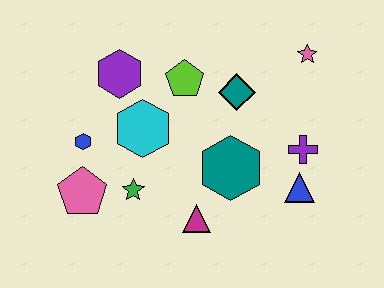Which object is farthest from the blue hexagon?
The pink star is farthest from the blue hexagon.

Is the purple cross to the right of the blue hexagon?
Yes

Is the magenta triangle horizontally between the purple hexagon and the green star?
No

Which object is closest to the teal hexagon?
The magenta triangle is closest to the teal hexagon.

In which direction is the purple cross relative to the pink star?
The purple cross is below the pink star.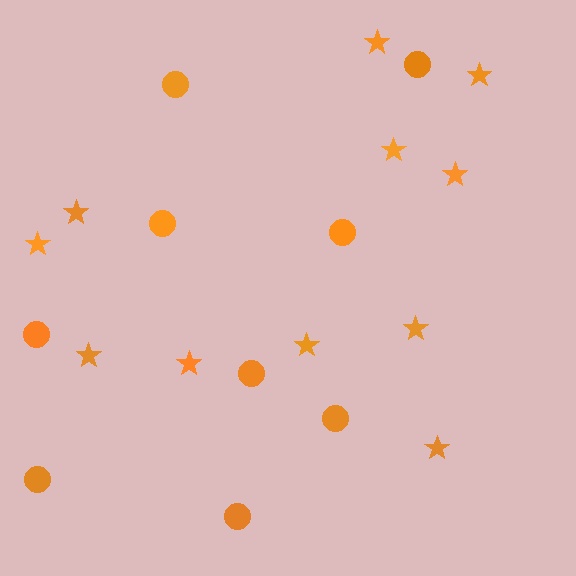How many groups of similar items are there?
There are 2 groups: one group of stars (11) and one group of circles (9).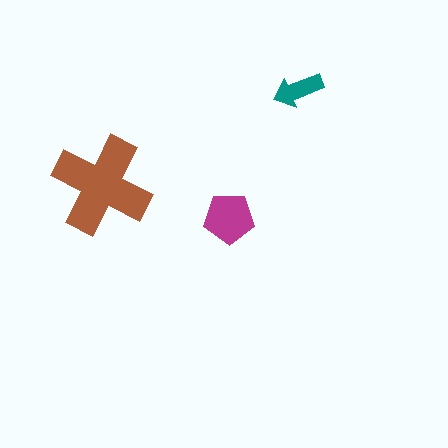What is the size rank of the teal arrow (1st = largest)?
3rd.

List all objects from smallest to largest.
The teal arrow, the magenta pentagon, the brown cross.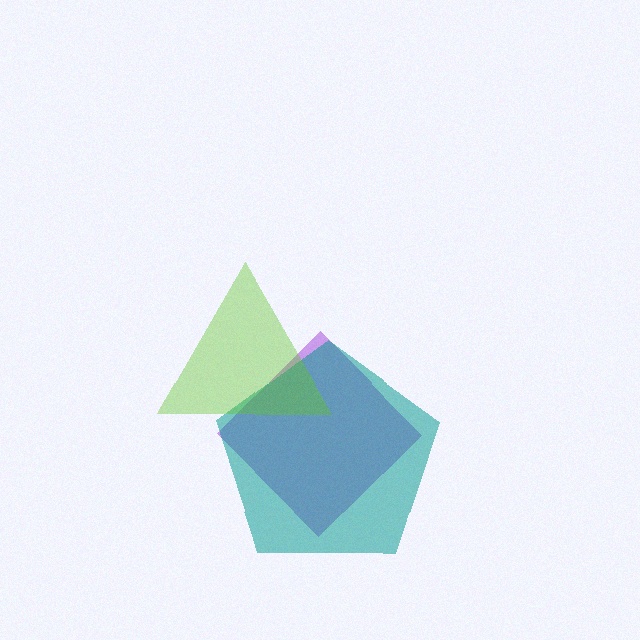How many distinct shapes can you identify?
There are 3 distinct shapes: a purple diamond, a teal pentagon, a lime triangle.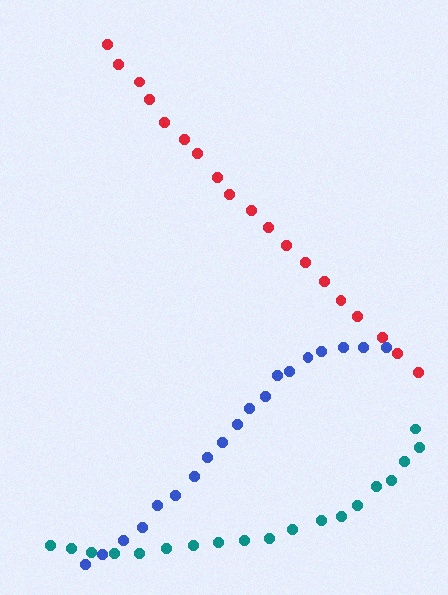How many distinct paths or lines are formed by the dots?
There are 3 distinct paths.